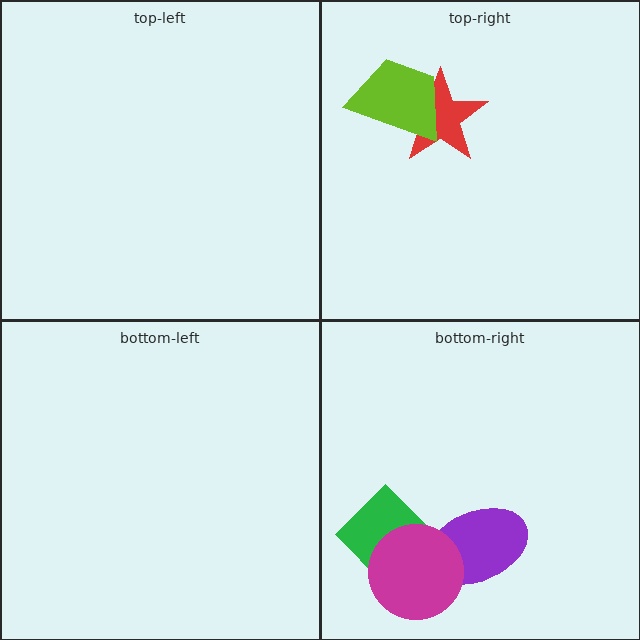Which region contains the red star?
The top-right region.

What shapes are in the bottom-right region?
The purple ellipse, the green diamond, the magenta circle.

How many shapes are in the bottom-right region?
3.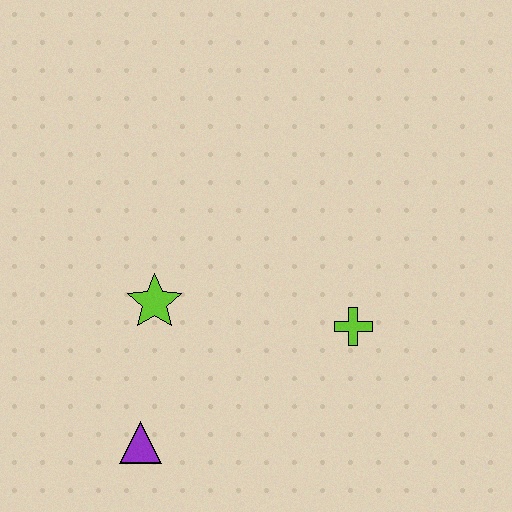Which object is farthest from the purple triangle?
The lime cross is farthest from the purple triangle.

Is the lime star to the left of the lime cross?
Yes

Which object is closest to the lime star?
The purple triangle is closest to the lime star.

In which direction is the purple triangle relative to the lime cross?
The purple triangle is to the left of the lime cross.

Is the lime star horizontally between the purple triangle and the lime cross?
Yes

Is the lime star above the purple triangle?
Yes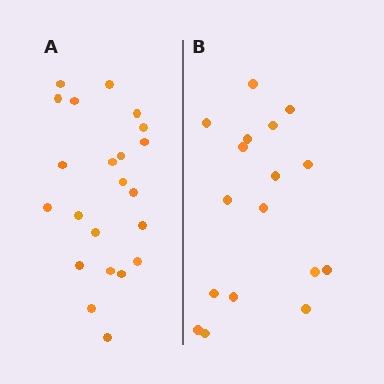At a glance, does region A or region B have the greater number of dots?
Region A (the left region) has more dots.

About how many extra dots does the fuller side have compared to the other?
Region A has about 5 more dots than region B.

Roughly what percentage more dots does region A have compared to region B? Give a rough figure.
About 30% more.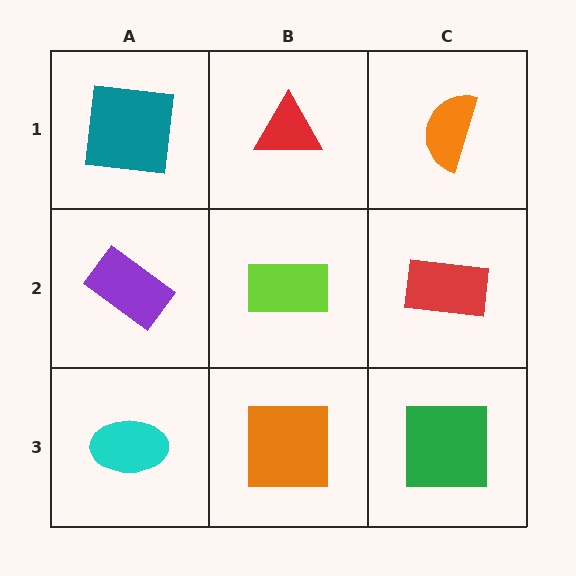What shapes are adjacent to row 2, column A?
A teal square (row 1, column A), a cyan ellipse (row 3, column A), a lime rectangle (row 2, column B).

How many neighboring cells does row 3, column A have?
2.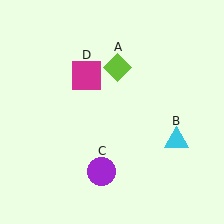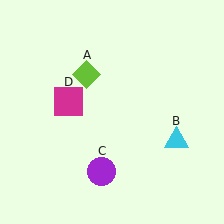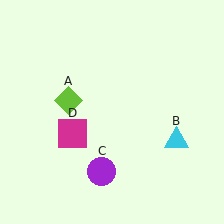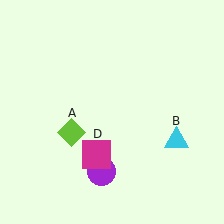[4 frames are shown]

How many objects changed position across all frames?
2 objects changed position: lime diamond (object A), magenta square (object D).